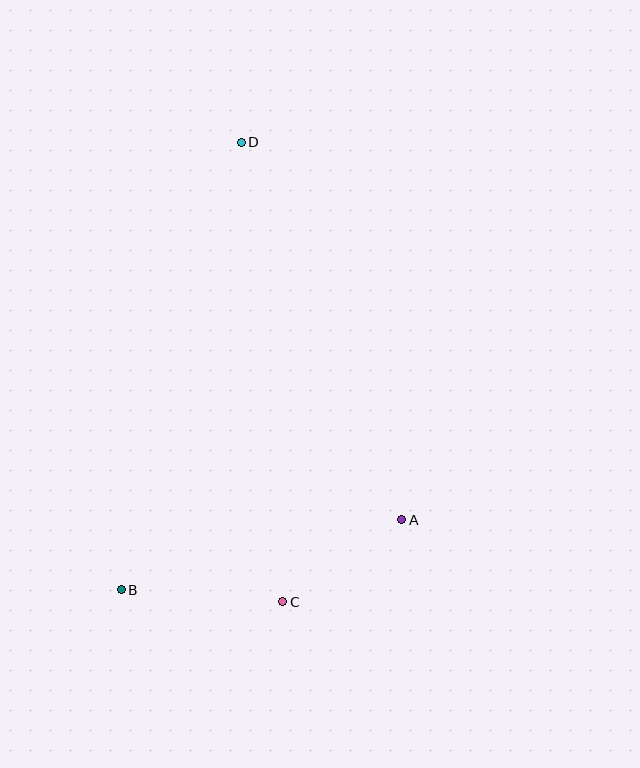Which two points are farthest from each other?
Points B and D are farthest from each other.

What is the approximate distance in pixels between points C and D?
The distance between C and D is approximately 462 pixels.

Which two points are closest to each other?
Points A and C are closest to each other.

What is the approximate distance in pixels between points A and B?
The distance between A and B is approximately 289 pixels.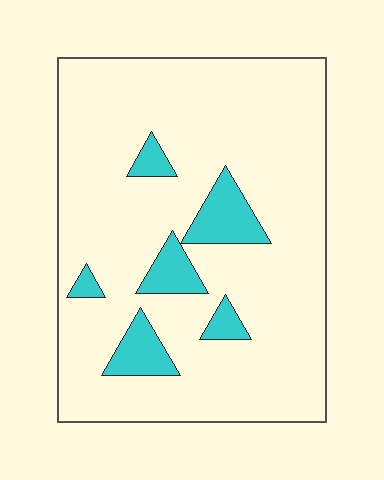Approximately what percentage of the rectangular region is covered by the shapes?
Approximately 10%.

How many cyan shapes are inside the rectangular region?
6.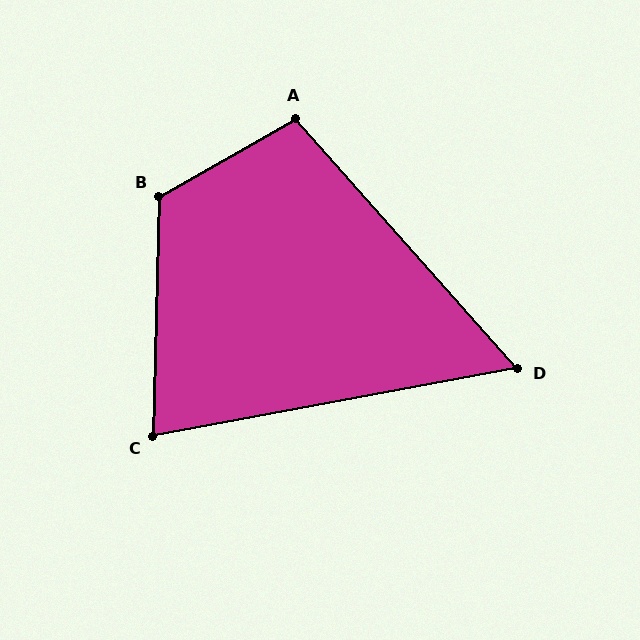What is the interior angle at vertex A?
Approximately 102 degrees (obtuse).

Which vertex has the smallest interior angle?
D, at approximately 59 degrees.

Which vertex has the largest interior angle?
B, at approximately 121 degrees.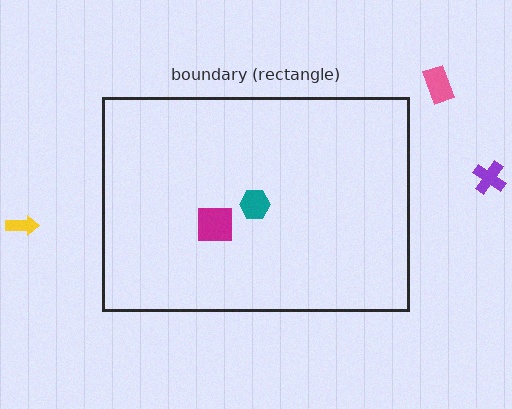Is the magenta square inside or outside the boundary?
Inside.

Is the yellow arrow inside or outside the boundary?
Outside.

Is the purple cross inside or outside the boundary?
Outside.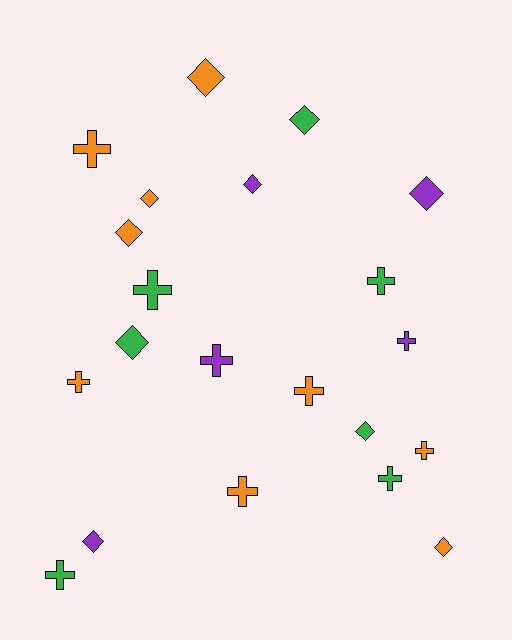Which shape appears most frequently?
Cross, with 11 objects.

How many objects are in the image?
There are 21 objects.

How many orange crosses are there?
There are 5 orange crosses.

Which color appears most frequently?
Orange, with 9 objects.